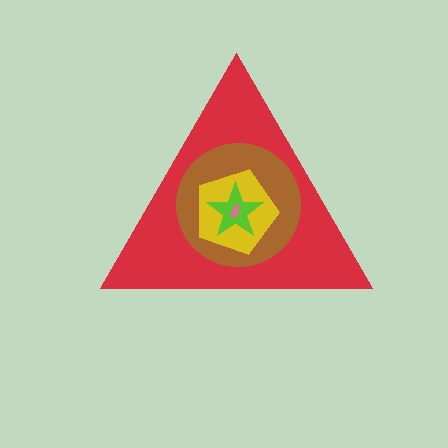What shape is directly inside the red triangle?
The brown circle.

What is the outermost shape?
The red triangle.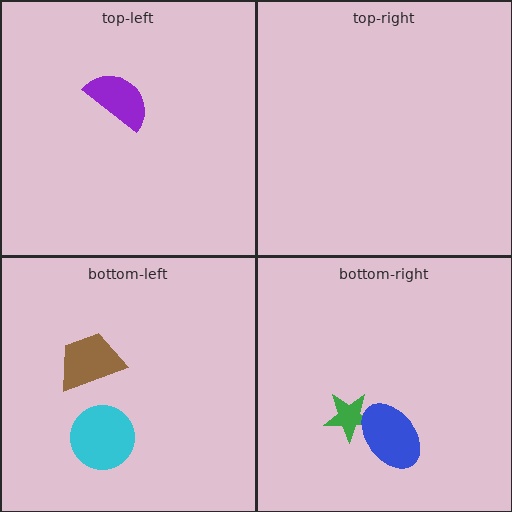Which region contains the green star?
The bottom-right region.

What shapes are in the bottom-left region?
The cyan circle, the brown trapezoid.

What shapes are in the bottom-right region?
The green star, the blue ellipse.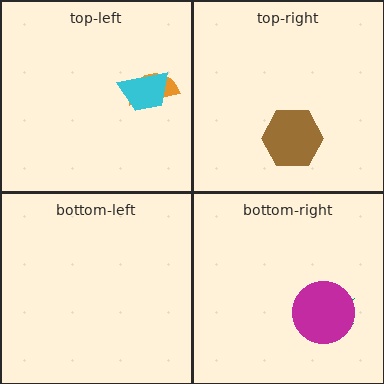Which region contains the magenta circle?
The bottom-right region.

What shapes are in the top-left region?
The orange semicircle, the cyan trapezoid.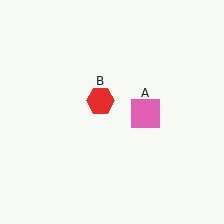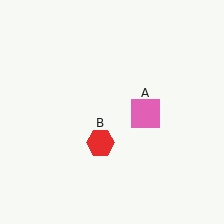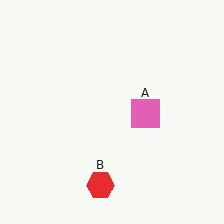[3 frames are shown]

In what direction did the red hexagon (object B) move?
The red hexagon (object B) moved down.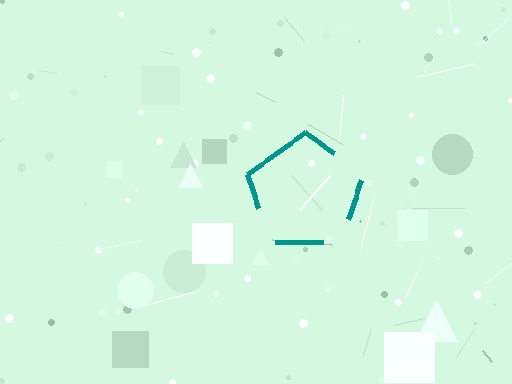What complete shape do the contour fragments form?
The contour fragments form a pentagon.